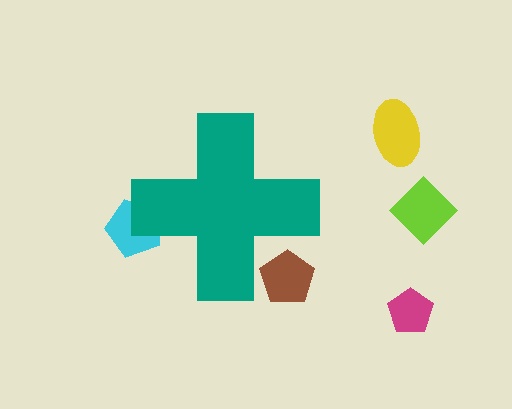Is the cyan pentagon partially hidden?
Yes, the cyan pentagon is partially hidden behind the teal cross.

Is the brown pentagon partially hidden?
Yes, the brown pentagon is partially hidden behind the teal cross.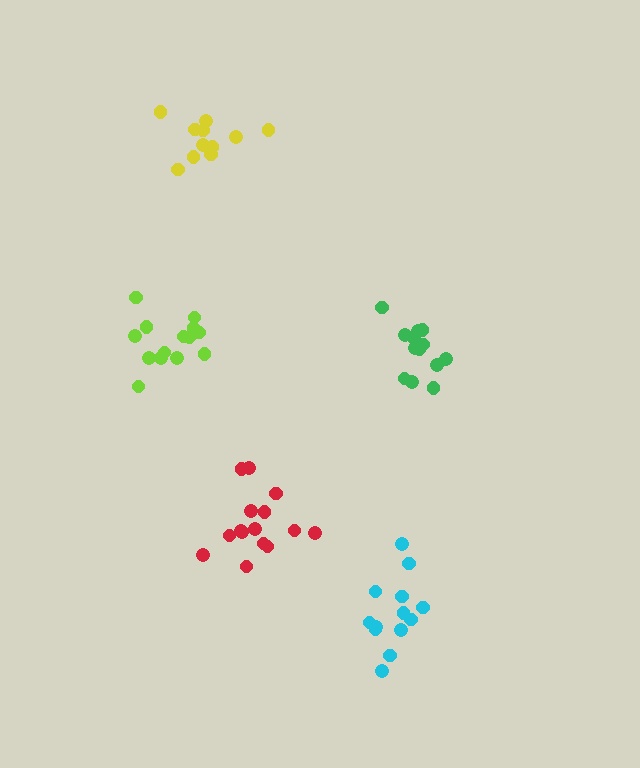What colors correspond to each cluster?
The clusters are colored: red, cyan, yellow, green, lime.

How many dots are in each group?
Group 1: 15 dots, Group 2: 13 dots, Group 3: 12 dots, Group 4: 13 dots, Group 5: 14 dots (67 total).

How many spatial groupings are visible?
There are 5 spatial groupings.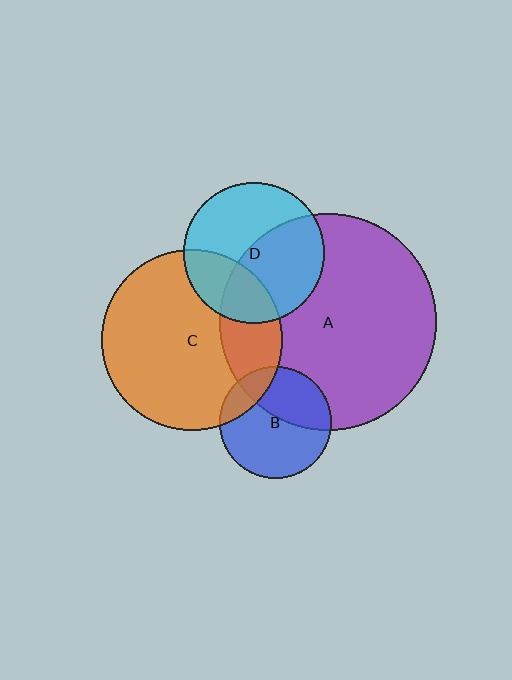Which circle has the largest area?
Circle A (purple).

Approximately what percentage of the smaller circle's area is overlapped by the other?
Approximately 50%.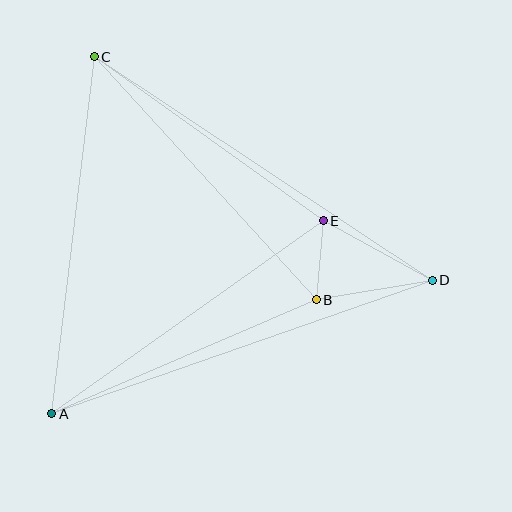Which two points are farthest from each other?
Points C and D are farthest from each other.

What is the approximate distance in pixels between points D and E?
The distance between D and E is approximately 124 pixels.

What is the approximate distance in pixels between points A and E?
The distance between A and E is approximately 333 pixels.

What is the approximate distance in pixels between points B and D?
The distance between B and D is approximately 117 pixels.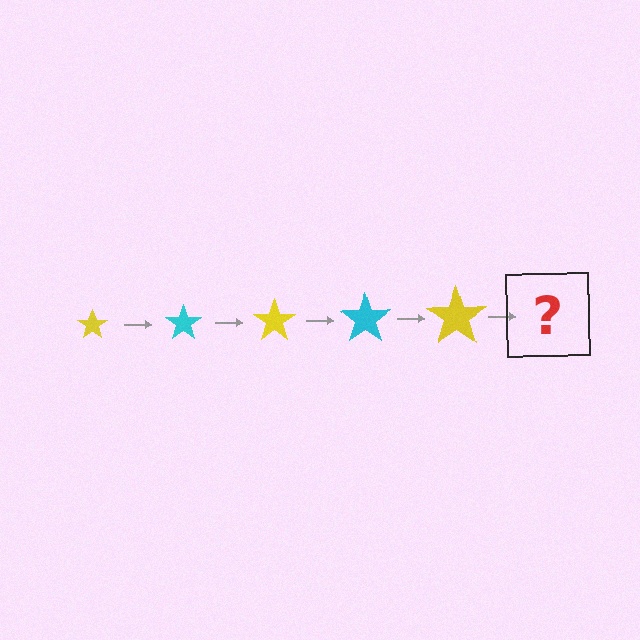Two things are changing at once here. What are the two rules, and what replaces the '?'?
The two rules are that the star grows larger each step and the color cycles through yellow and cyan. The '?' should be a cyan star, larger than the previous one.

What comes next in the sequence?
The next element should be a cyan star, larger than the previous one.